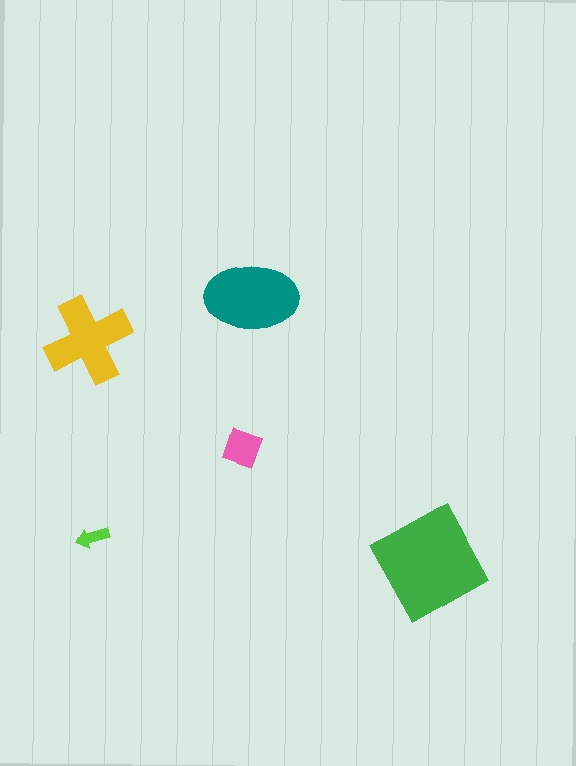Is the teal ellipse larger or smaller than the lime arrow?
Larger.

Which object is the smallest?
The lime arrow.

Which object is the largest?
The green square.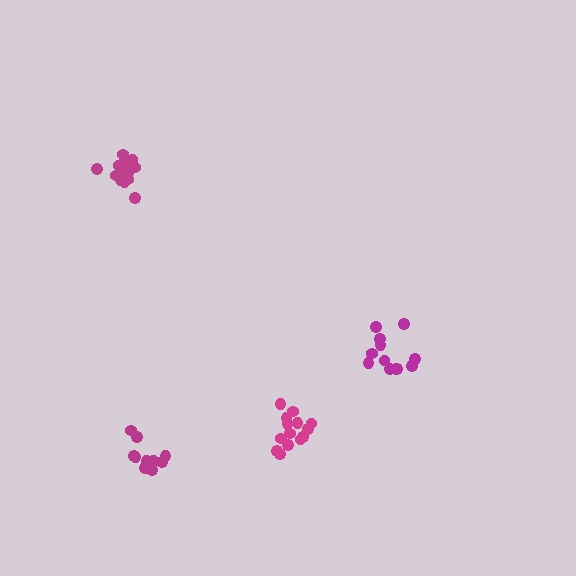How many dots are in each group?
Group 1: 12 dots, Group 2: 16 dots, Group 3: 14 dots, Group 4: 10 dots (52 total).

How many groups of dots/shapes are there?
There are 4 groups.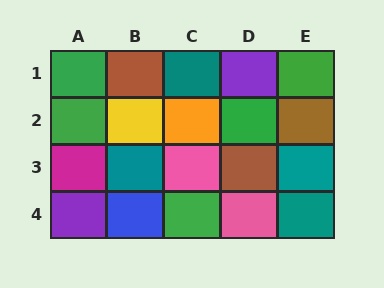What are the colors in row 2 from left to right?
Green, yellow, orange, green, brown.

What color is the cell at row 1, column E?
Green.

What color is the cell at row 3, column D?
Brown.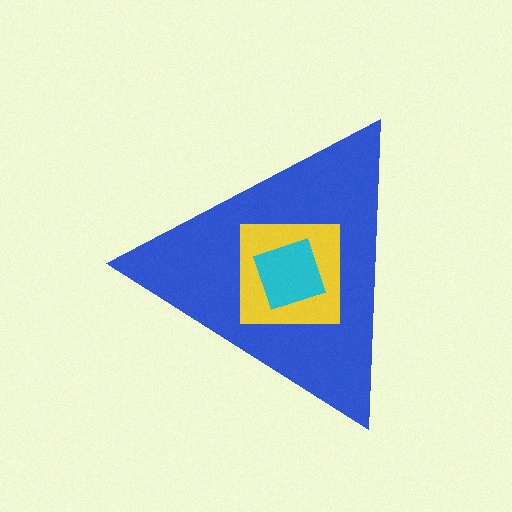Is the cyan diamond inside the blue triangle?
Yes.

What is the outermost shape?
The blue triangle.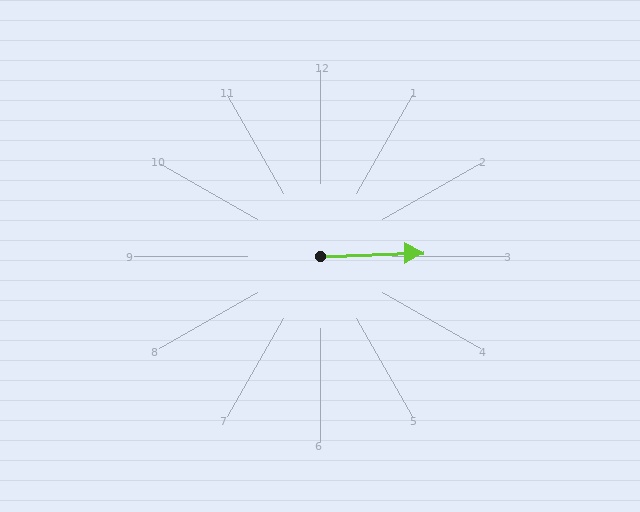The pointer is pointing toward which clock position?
Roughly 3 o'clock.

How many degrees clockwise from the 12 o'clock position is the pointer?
Approximately 88 degrees.